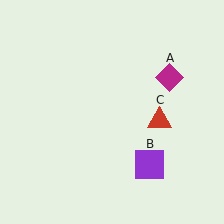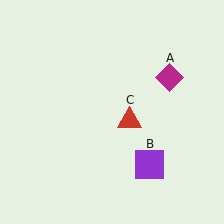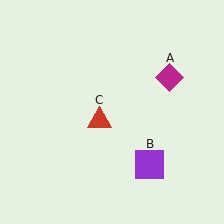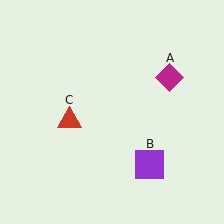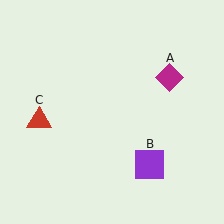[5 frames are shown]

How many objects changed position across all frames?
1 object changed position: red triangle (object C).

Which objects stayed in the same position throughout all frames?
Magenta diamond (object A) and purple square (object B) remained stationary.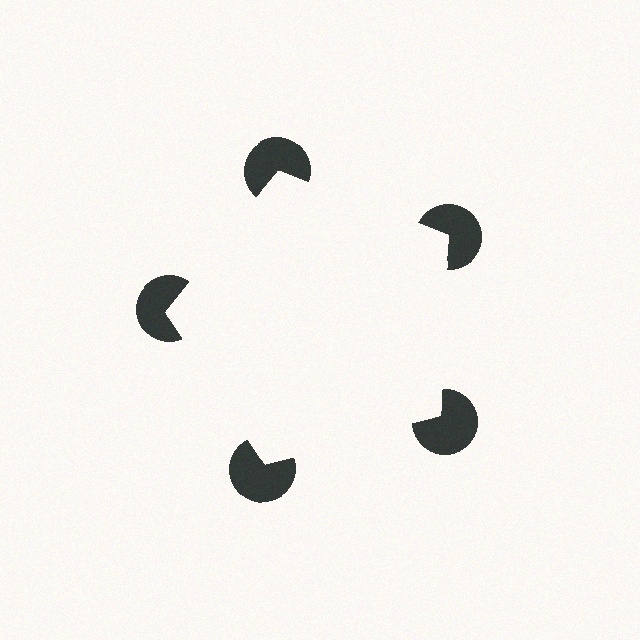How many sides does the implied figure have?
5 sides.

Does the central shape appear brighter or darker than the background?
It typically appears slightly brighter than the background, even though no actual brightness change is drawn.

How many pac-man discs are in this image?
There are 5 — one at each vertex of the illusory pentagon.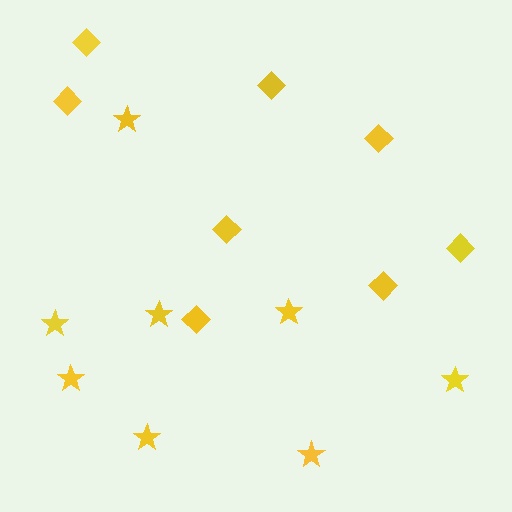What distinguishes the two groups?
There are 2 groups: one group of diamonds (8) and one group of stars (8).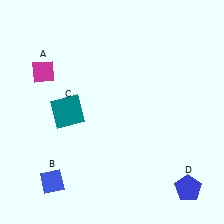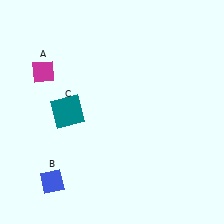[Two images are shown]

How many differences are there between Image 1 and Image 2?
There is 1 difference between the two images.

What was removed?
The blue pentagon (D) was removed in Image 2.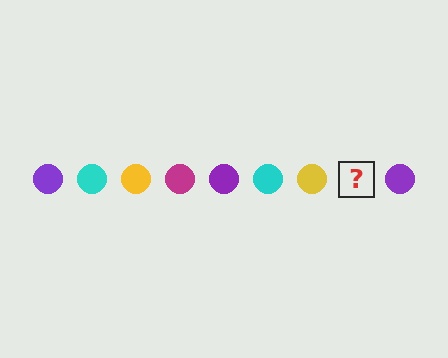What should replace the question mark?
The question mark should be replaced with a magenta circle.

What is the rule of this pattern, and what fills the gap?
The rule is that the pattern cycles through purple, cyan, yellow, magenta circles. The gap should be filled with a magenta circle.